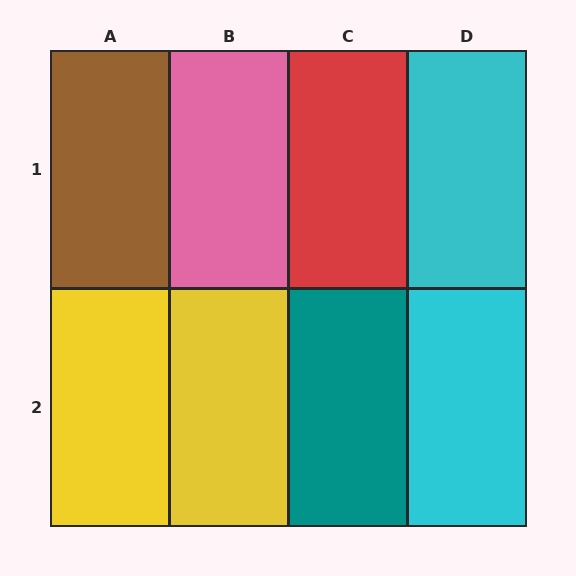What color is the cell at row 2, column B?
Yellow.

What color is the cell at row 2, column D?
Cyan.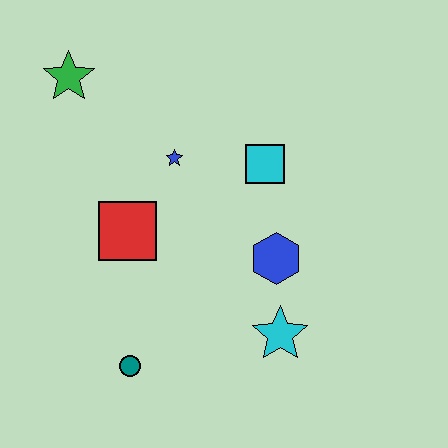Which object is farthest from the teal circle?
The green star is farthest from the teal circle.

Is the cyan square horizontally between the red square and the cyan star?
Yes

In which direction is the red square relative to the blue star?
The red square is below the blue star.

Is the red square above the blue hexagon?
Yes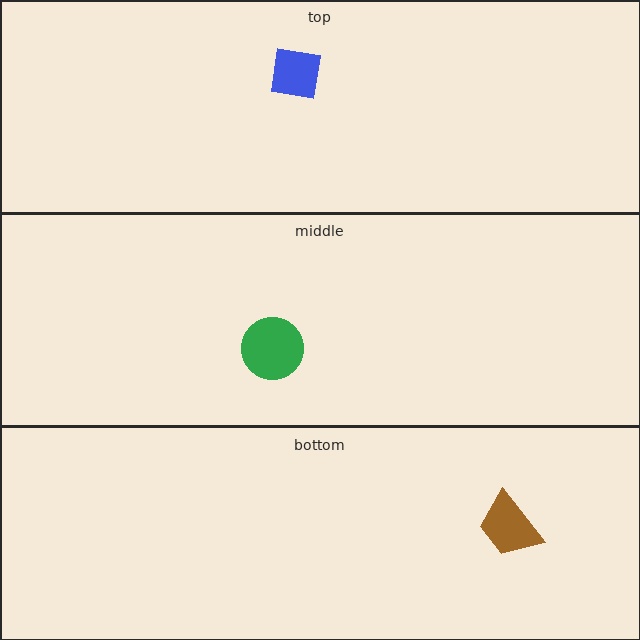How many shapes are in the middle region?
1.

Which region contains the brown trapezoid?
The bottom region.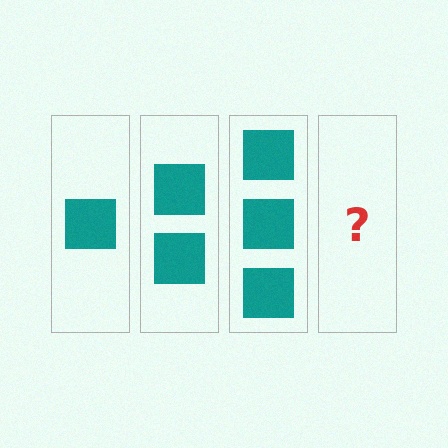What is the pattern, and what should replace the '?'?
The pattern is that each step adds one more square. The '?' should be 4 squares.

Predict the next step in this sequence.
The next step is 4 squares.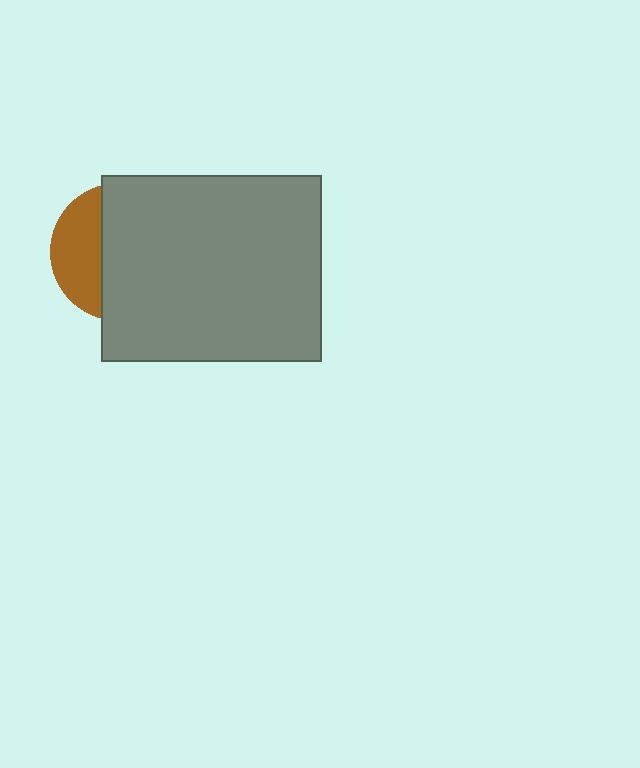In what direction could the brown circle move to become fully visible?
The brown circle could move left. That would shift it out from behind the gray rectangle entirely.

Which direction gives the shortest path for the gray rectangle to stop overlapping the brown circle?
Moving right gives the shortest separation.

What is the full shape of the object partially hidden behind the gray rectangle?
The partially hidden object is a brown circle.